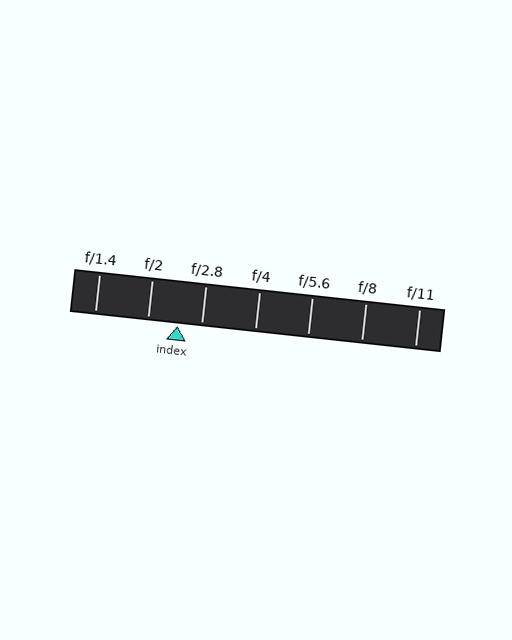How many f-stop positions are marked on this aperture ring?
There are 7 f-stop positions marked.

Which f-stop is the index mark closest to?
The index mark is closest to f/2.8.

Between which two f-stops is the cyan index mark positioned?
The index mark is between f/2 and f/2.8.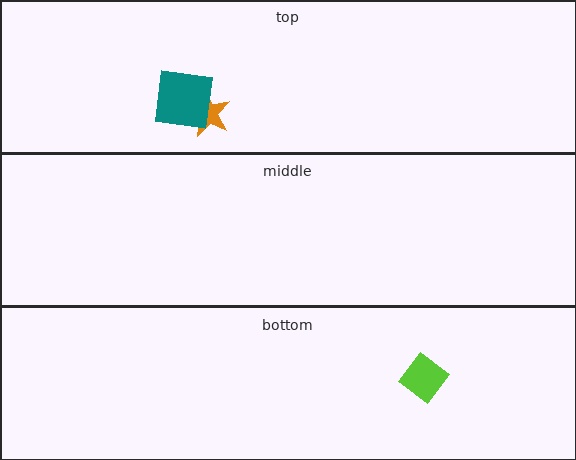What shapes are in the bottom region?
The lime diamond.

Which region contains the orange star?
The top region.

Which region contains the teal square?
The top region.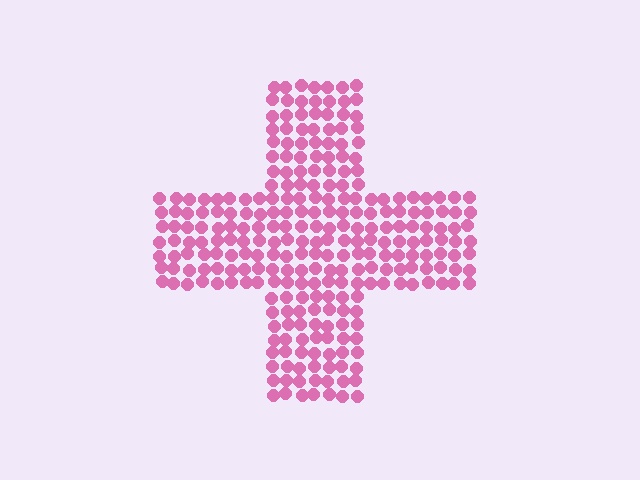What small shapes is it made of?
It is made of small circles.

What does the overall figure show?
The overall figure shows a cross.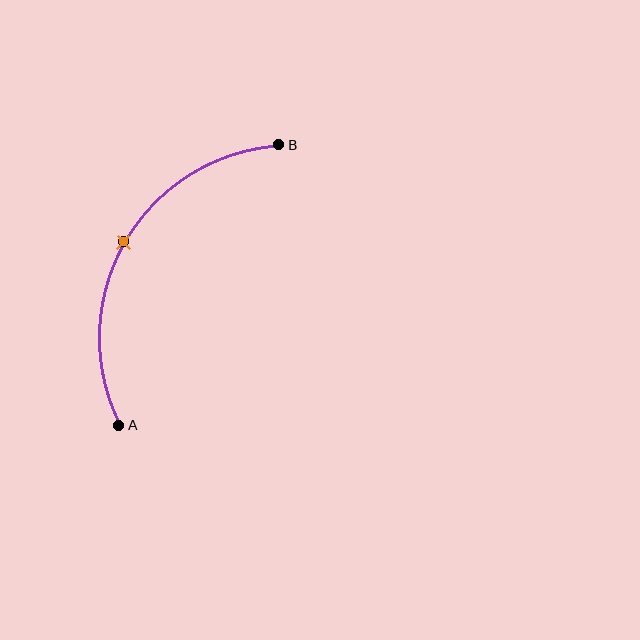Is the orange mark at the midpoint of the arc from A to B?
Yes. The orange mark lies on the arc at equal arc-length from both A and B — it is the arc midpoint.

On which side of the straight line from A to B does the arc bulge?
The arc bulges to the left of the straight line connecting A and B.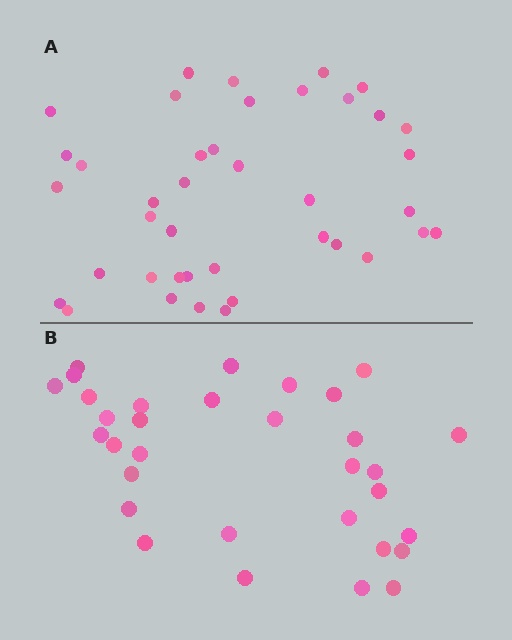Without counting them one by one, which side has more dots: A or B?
Region A (the top region) has more dots.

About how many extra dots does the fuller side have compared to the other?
Region A has roughly 8 or so more dots than region B.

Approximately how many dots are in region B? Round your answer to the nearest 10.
About 30 dots. (The exact count is 32, which rounds to 30.)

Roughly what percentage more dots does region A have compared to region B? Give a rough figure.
About 25% more.